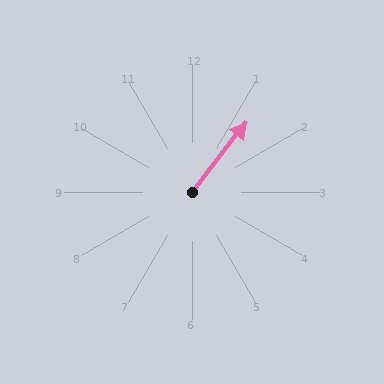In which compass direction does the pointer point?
Northeast.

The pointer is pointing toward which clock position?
Roughly 1 o'clock.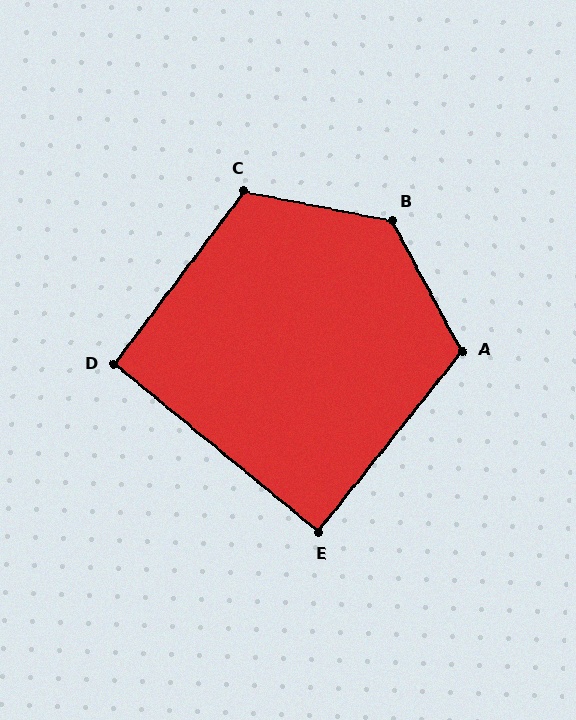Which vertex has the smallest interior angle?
E, at approximately 89 degrees.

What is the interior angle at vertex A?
Approximately 113 degrees (obtuse).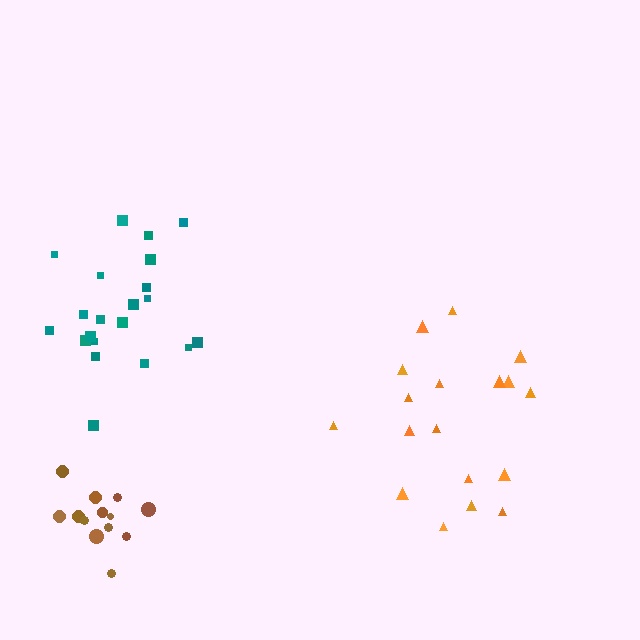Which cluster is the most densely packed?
Brown.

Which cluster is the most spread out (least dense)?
Orange.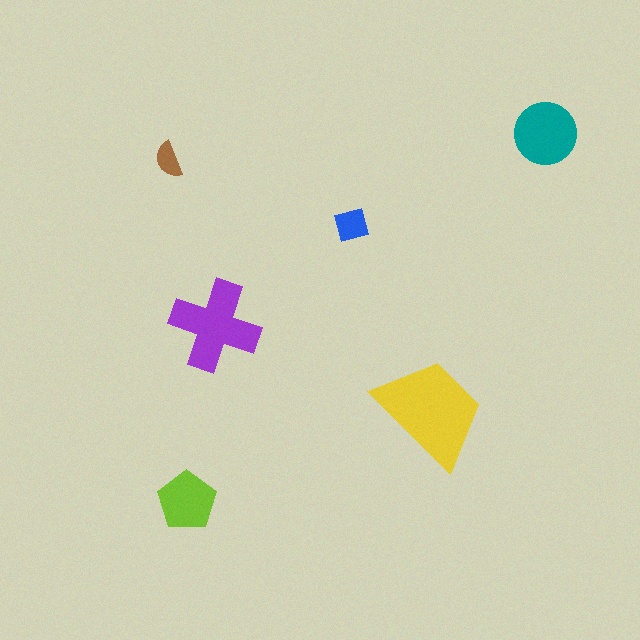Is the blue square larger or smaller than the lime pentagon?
Smaller.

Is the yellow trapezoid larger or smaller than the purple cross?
Larger.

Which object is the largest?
The yellow trapezoid.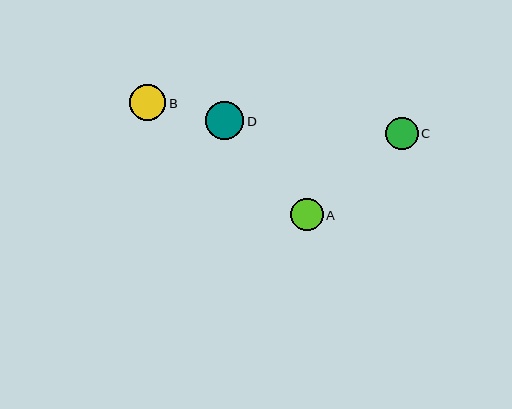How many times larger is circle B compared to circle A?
Circle B is approximately 1.1 times the size of circle A.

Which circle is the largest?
Circle D is the largest with a size of approximately 38 pixels.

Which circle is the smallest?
Circle C is the smallest with a size of approximately 32 pixels.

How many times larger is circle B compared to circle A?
Circle B is approximately 1.1 times the size of circle A.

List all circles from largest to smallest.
From largest to smallest: D, B, A, C.